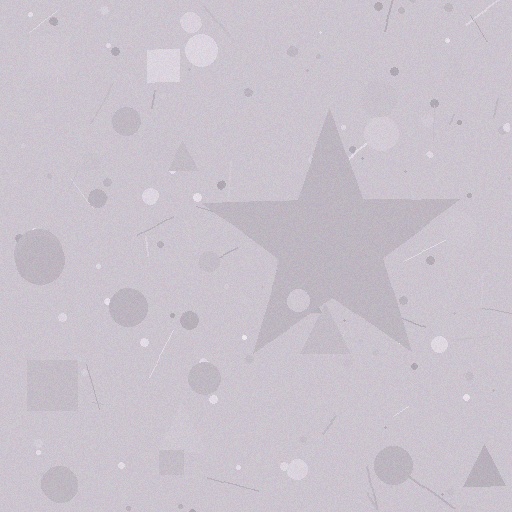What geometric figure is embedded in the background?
A star is embedded in the background.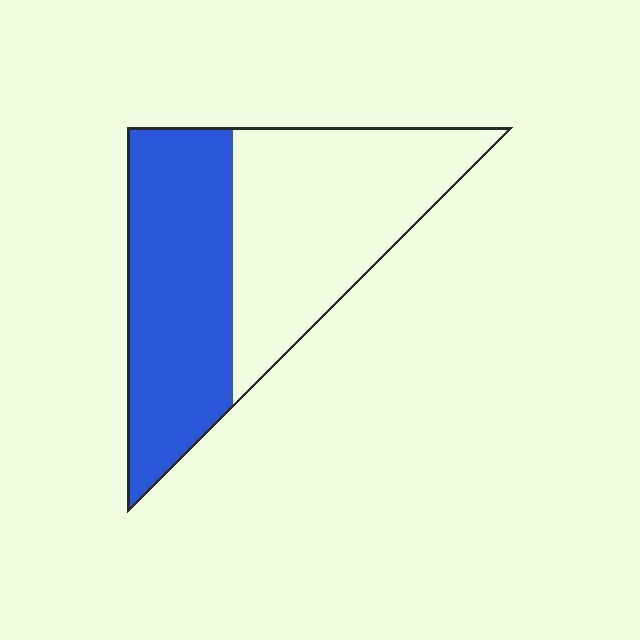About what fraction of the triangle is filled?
About one half (1/2).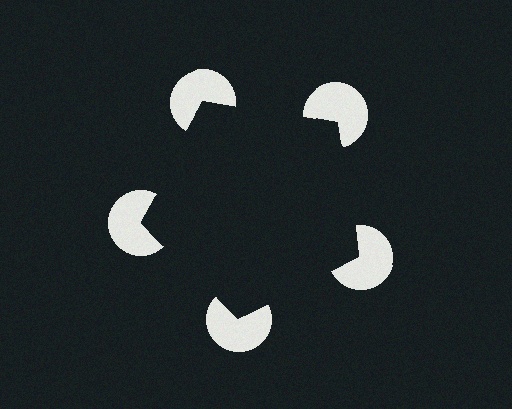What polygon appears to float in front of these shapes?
An illusory pentagon — its edges are inferred from the aligned wedge cuts in the pac-man discs, not physically drawn.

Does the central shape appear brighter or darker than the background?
It typically appears slightly darker than the background, even though no actual brightness change is drawn.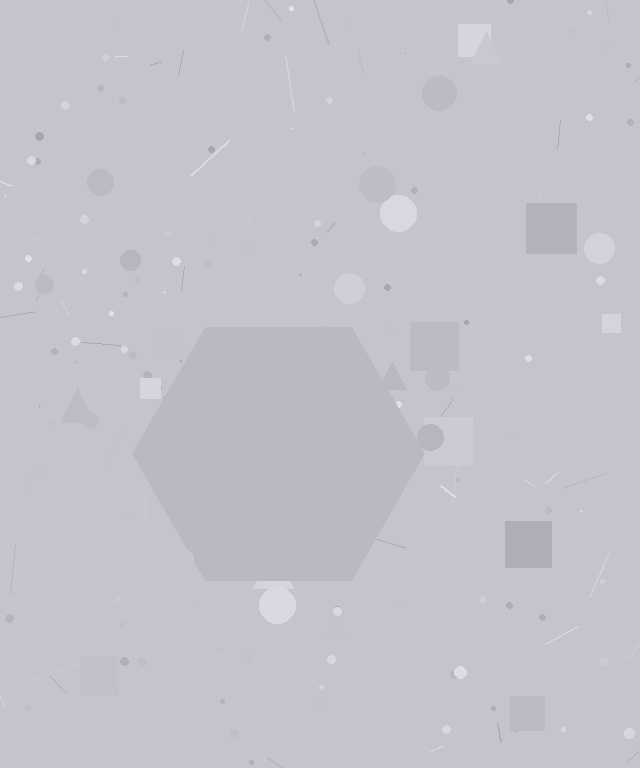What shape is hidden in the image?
A hexagon is hidden in the image.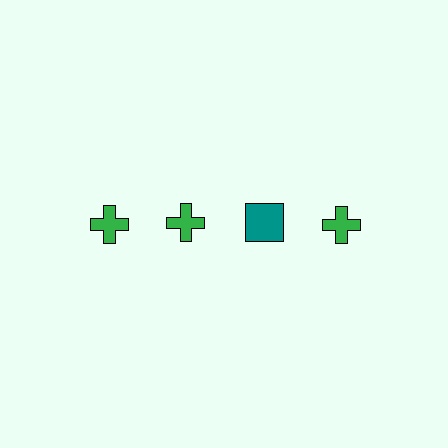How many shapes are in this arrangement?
There are 4 shapes arranged in a grid pattern.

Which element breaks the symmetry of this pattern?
The teal square in the top row, center column breaks the symmetry. All other shapes are green crosses.